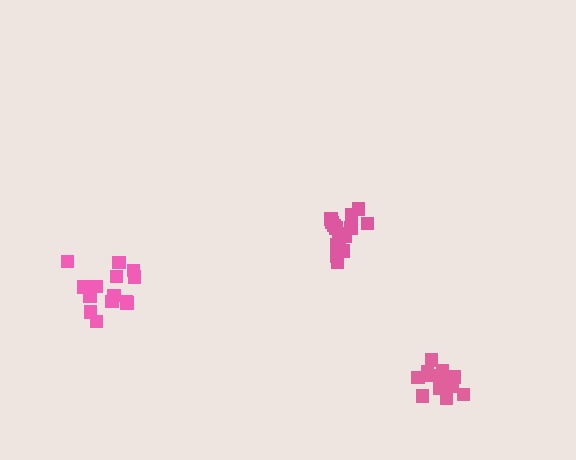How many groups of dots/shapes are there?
There are 3 groups.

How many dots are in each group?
Group 1: 15 dots, Group 2: 16 dots, Group 3: 14 dots (45 total).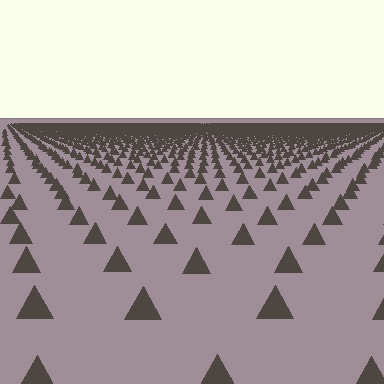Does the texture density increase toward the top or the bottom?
Density increases toward the top.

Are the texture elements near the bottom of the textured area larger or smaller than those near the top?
Larger. Near the bottom, elements are closer to the viewer and appear at a bigger on-screen size.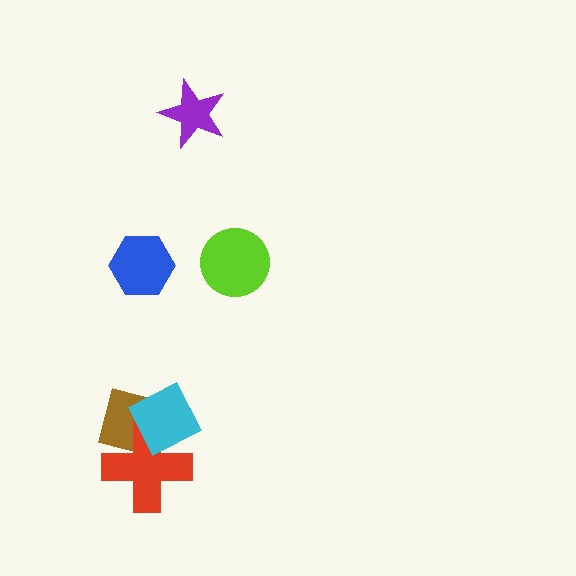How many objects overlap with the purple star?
0 objects overlap with the purple star.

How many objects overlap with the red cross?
2 objects overlap with the red cross.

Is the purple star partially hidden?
No, no other shape covers it.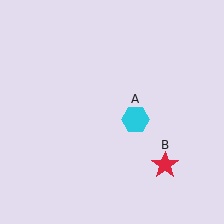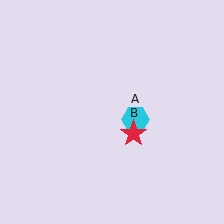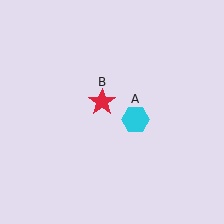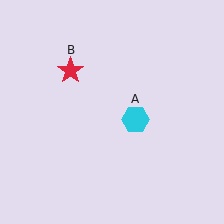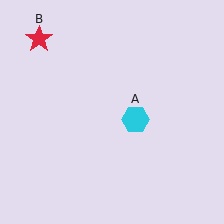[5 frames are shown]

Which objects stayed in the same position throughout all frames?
Cyan hexagon (object A) remained stationary.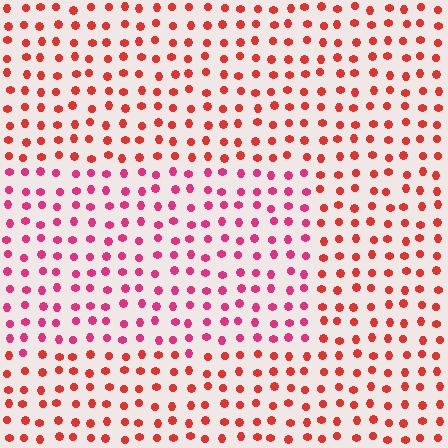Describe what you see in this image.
The image is filled with small red elements in a uniform arrangement. A rectangle-shaped region is visible where the elements are tinted to a slightly different hue, forming a subtle color boundary.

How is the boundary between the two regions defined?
The boundary is defined purely by a slight shift in hue (about 30 degrees). Spacing, size, and orientation are identical on both sides.